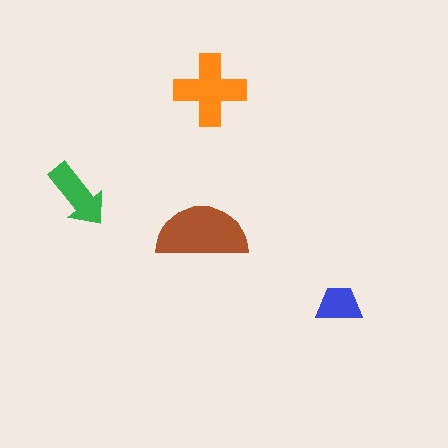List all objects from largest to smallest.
The brown semicircle, the orange cross, the green arrow, the blue trapezoid.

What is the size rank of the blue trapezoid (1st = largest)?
4th.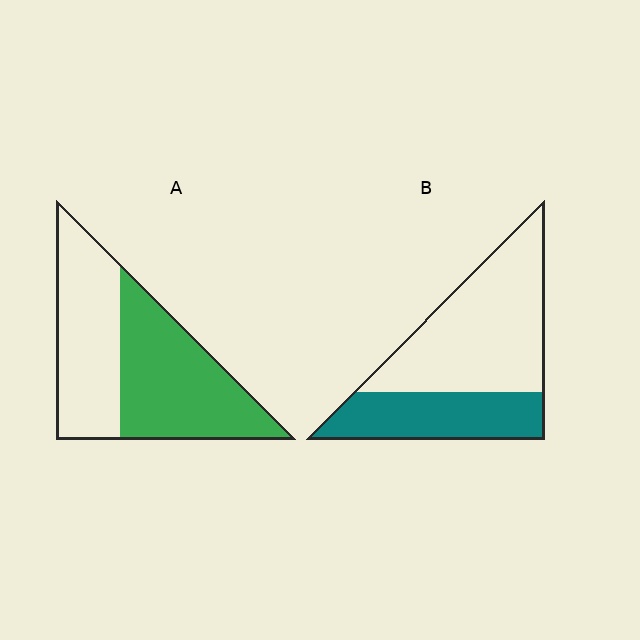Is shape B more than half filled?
No.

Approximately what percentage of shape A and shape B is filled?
A is approximately 55% and B is approximately 35%.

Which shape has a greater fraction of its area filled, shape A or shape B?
Shape A.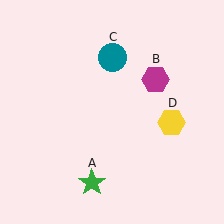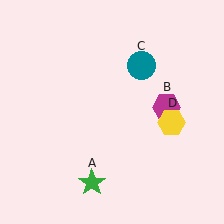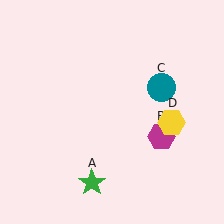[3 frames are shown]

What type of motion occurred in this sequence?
The magenta hexagon (object B), teal circle (object C) rotated clockwise around the center of the scene.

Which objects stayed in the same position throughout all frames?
Green star (object A) and yellow hexagon (object D) remained stationary.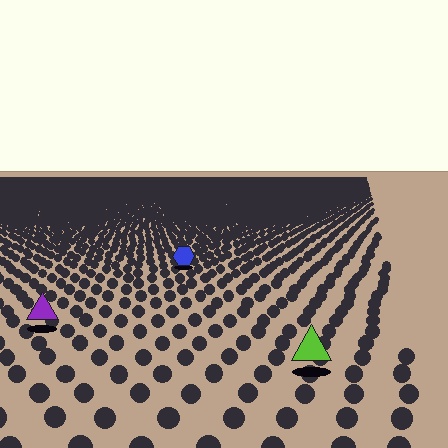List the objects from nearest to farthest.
From nearest to farthest: the lime triangle, the purple triangle, the blue hexagon.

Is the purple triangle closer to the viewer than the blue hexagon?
Yes. The purple triangle is closer — you can tell from the texture gradient: the ground texture is coarser near it.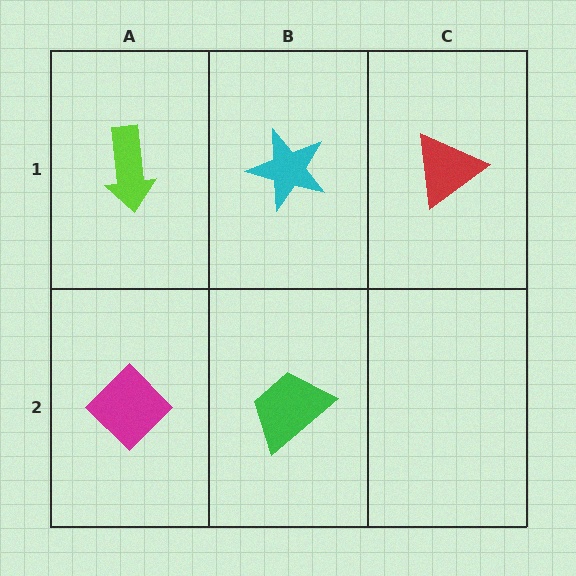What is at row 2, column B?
A green trapezoid.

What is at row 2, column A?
A magenta diamond.